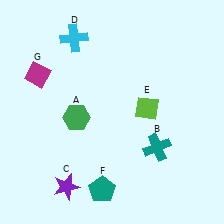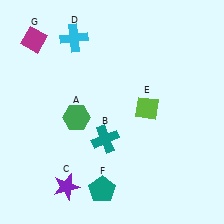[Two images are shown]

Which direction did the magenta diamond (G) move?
The magenta diamond (G) moved up.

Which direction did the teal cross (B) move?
The teal cross (B) moved left.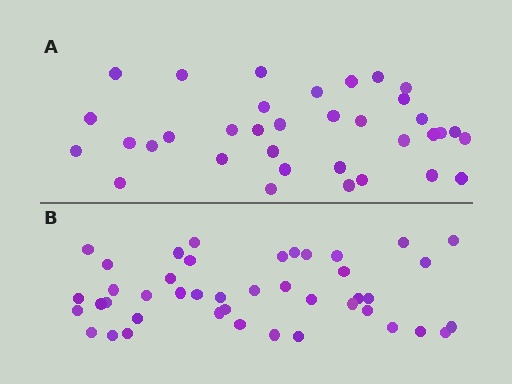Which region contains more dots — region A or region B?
Region B (the bottom region) has more dots.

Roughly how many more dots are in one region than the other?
Region B has roughly 8 or so more dots than region A.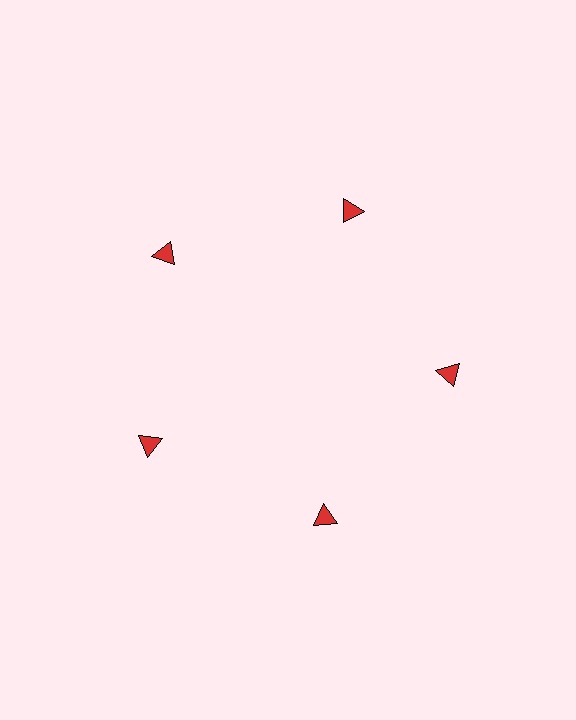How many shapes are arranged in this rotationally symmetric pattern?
There are 5 shapes, arranged in 5 groups of 1.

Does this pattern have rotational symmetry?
Yes, this pattern has 5-fold rotational symmetry. It looks the same after rotating 72 degrees around the center.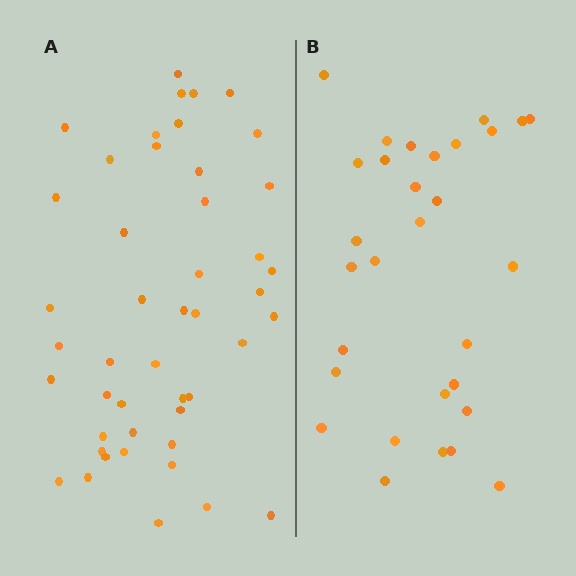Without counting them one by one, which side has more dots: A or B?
Region A (the left region) has more dots.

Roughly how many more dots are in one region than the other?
Region A has approximately 15 more dots than region B.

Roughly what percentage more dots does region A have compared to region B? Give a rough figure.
About 55% more.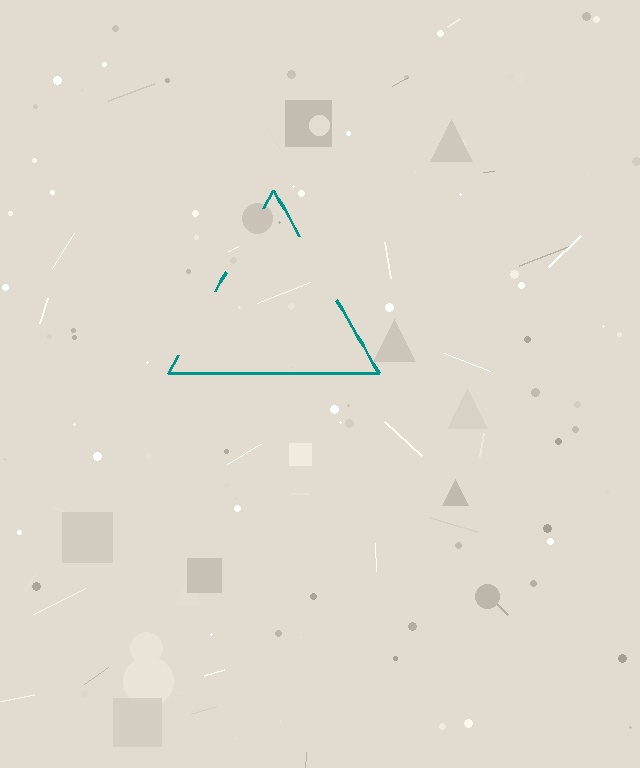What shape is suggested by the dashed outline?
The dashed outline suggests a triangle.